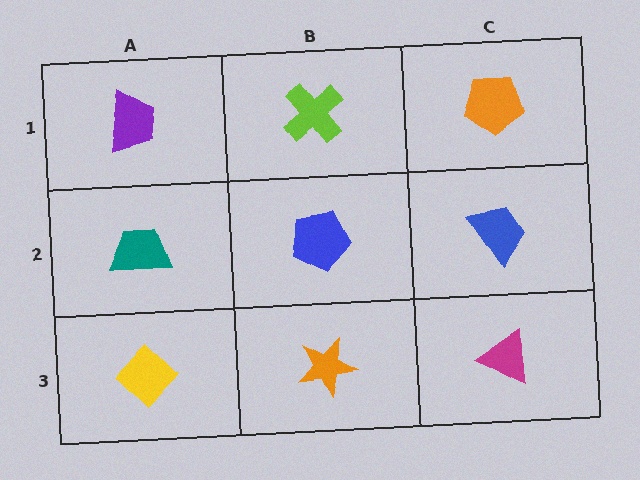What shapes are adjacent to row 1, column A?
A teal trapezoid (row 2, column A), a lime cross (row 1, column B).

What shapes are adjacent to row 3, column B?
A blue pentagon (row 2, column B), a yellow diamond (row 3, column A), a magenta triangle (row 3, column C).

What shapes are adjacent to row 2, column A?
A purple trapezoid (row 1, column A), a yellow diamond (row 3, column A), a blue pentagon (row 2, column B).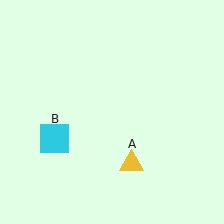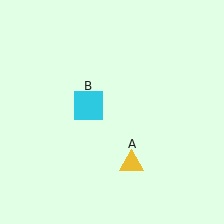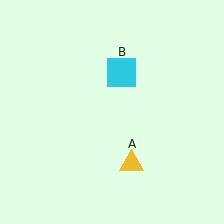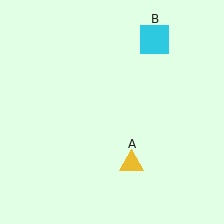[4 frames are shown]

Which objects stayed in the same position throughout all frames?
Yellow triangle (object A) remained stationary.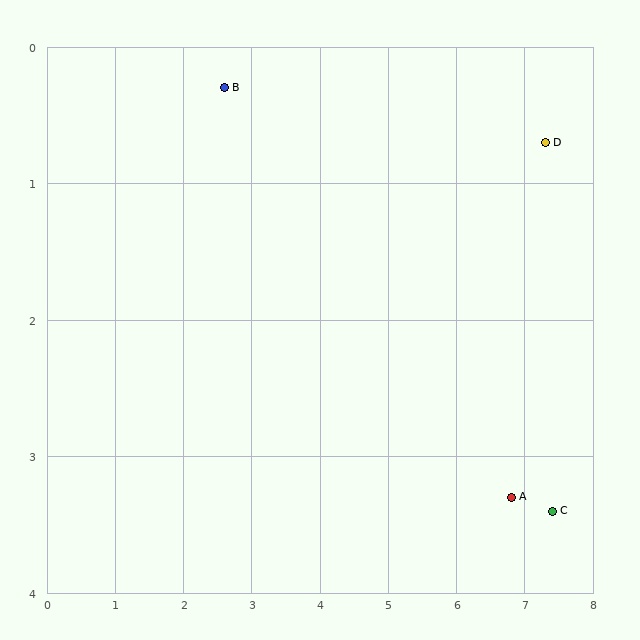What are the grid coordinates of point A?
Point A is at approximately (6.8, 3.3).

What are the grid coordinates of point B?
Point B is at approximately (2.6, 0.3).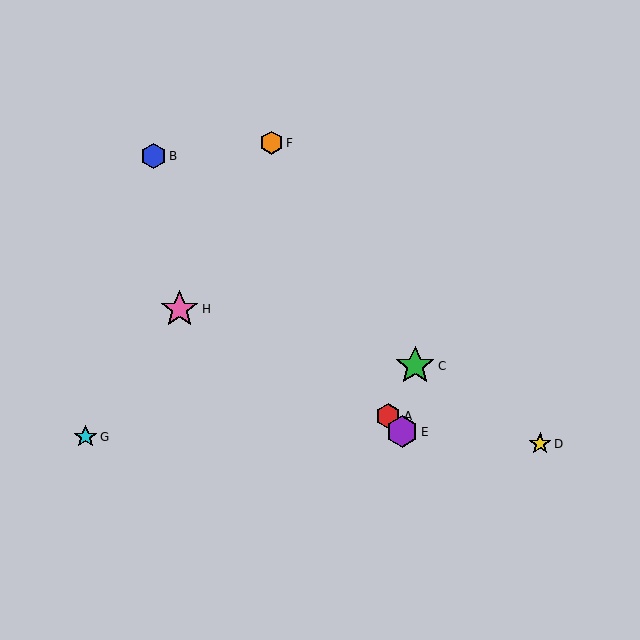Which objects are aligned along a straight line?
Objects A, B, E are aligned along a straight line.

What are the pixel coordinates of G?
Object G is at (85, 437).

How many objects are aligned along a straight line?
3 objects (A, B, E) are aligned along a straight line.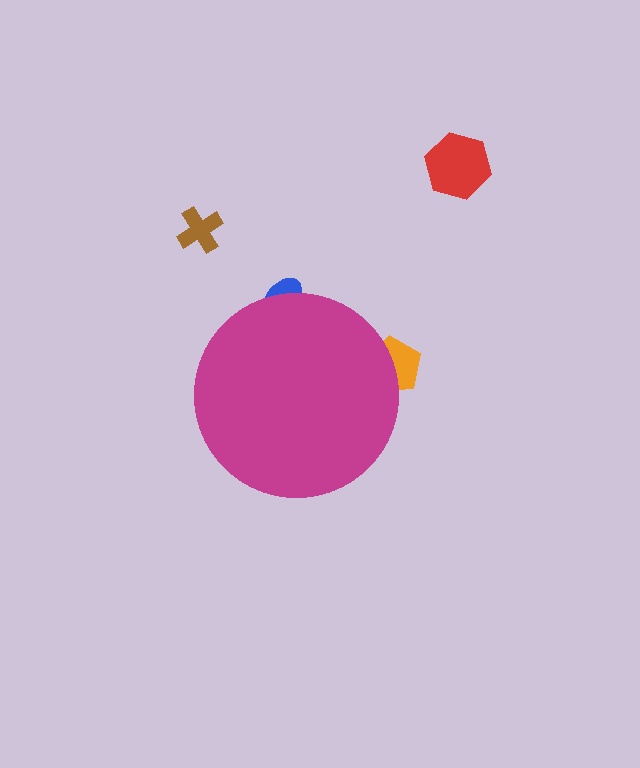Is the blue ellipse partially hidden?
Yes, the blue ellipse is partially hidden behind the magenta circle.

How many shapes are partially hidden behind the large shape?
2 shapes are partially hidden.